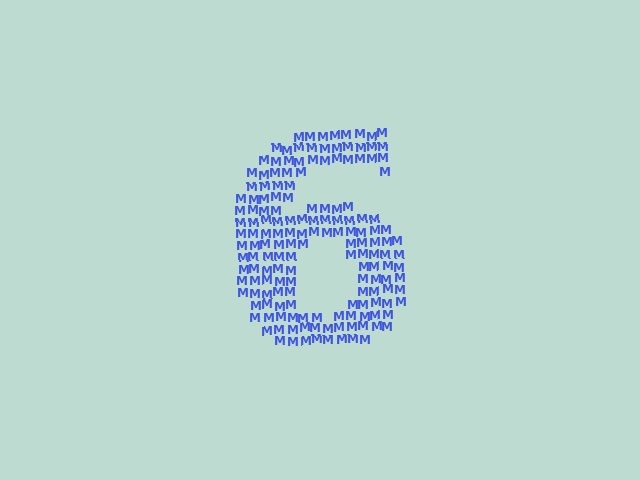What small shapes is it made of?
It is made of small letter M's.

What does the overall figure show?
The overall figure shows the digit 6.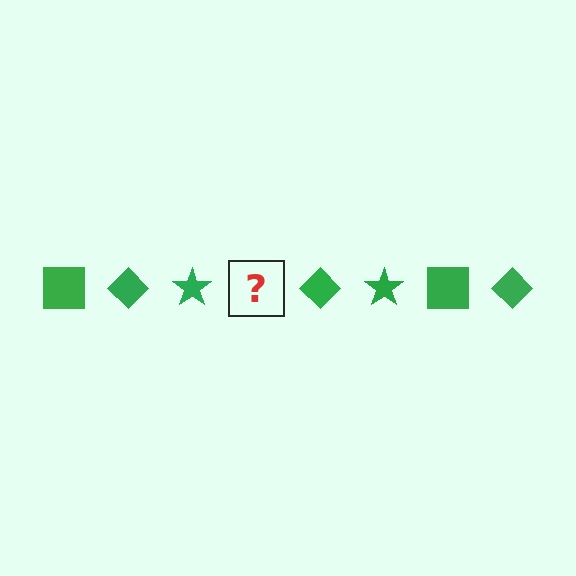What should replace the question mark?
The question mark should be replaced with a green square.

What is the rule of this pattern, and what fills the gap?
The rule is that the pattern cycles through square, diamond, star shapes in green. The gap should be filled with a green square.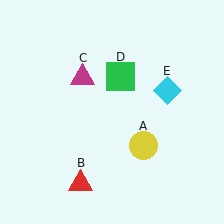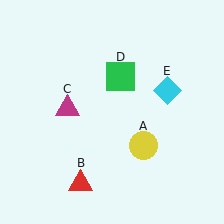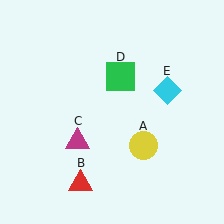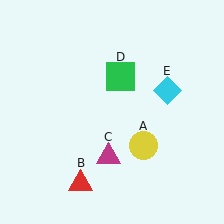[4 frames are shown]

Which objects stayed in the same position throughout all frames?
Yellow circle (object A) and red triangle (object B) and green square (object D) and cyan diamond (object E) remained stationary.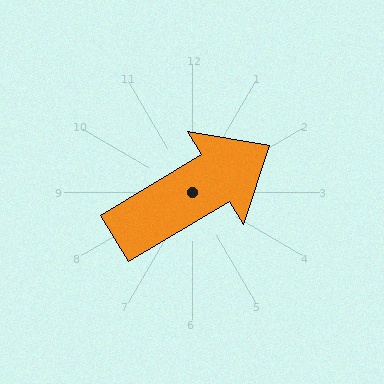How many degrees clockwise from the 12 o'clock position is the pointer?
Approximately 59 degrees.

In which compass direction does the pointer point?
Northeast.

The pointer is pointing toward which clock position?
Roughly 2 o'clock.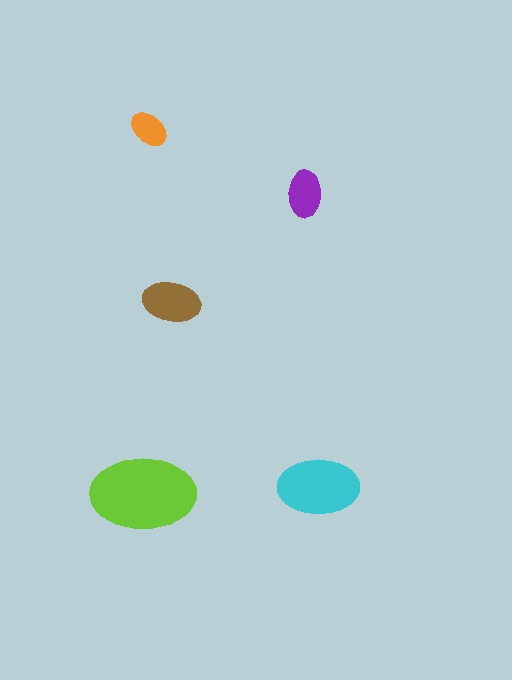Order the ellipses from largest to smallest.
the lime one, the cyan one, the brown one, the purple one, the orange one.